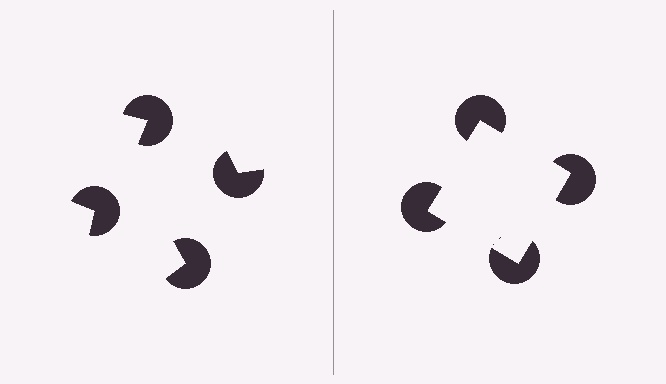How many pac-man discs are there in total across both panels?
8 — 4 on each side.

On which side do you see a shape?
An illusory square appears on the right side. On the left side the wedge cuts are rotated, so no coherent shape forms.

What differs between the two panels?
The pac-man discs are positioned identically on both sides; only the wedge orientations differ. On the right they align to a square; on the left they are misaligned.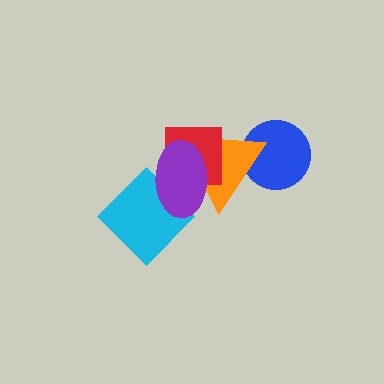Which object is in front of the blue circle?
The orange triangle is in front of the blue circle.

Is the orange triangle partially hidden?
Yes, it is partially covered by another shape.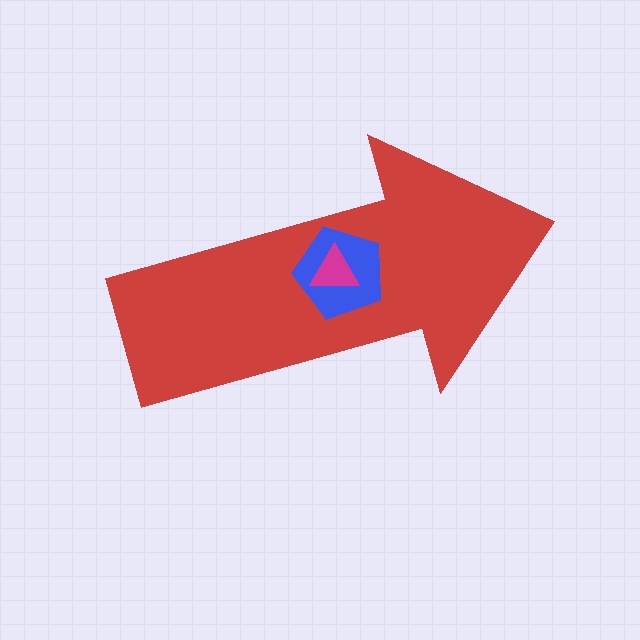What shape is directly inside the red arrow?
The blue pentagon.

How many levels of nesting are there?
3.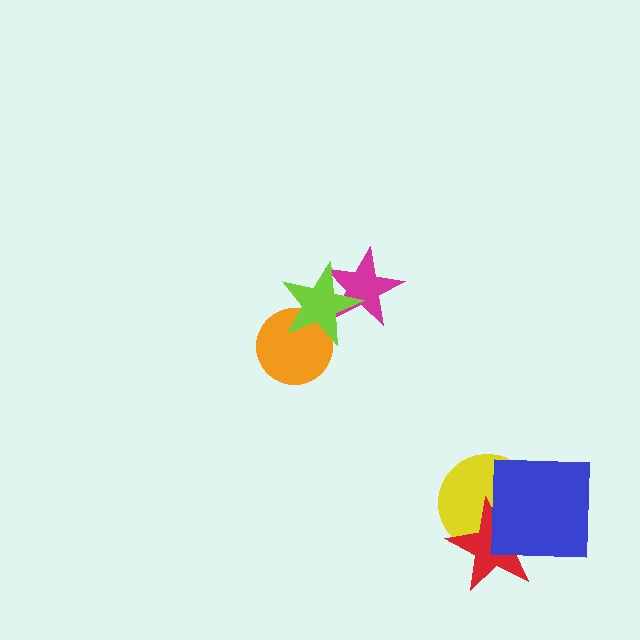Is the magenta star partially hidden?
Yes, it is partially covered by another shape.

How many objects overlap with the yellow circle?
2 objects overlap with the yellow circle.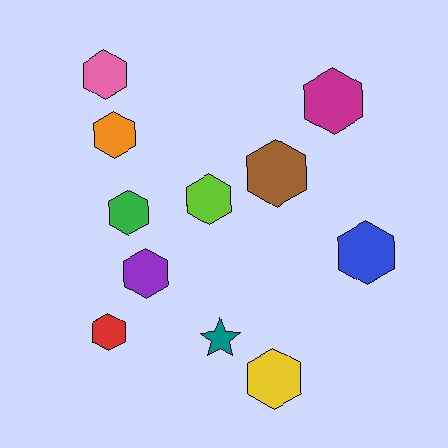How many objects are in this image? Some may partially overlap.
There are 11 objects.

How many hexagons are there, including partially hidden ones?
There are 10 hexagons.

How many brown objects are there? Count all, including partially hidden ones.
There is 1 brown object.